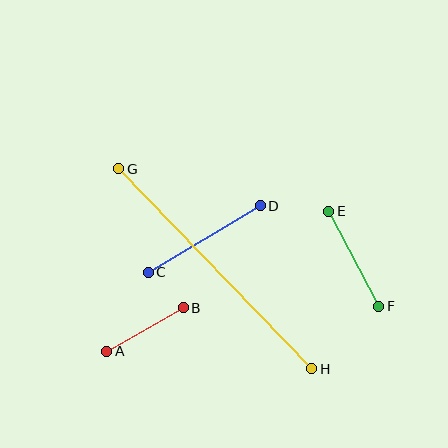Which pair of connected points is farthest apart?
Points G and H are farthest apart.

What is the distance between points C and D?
The distance is approximately 130 pixels.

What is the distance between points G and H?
The distance is approximately 278 pixels.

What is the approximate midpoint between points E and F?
The midpoint is at approximately (354, 259) pixels.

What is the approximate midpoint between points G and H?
The midpoint is at approximately (215, 269) pixels.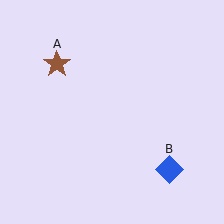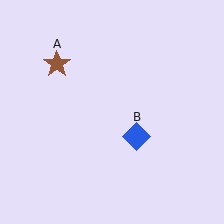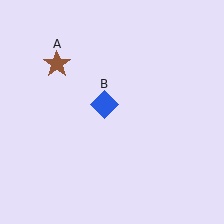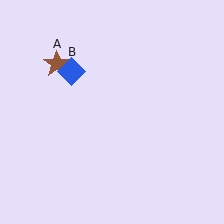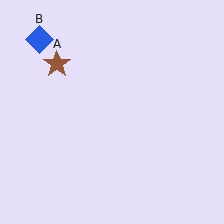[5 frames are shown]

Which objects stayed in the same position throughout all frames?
Brown star (object A) remained stationary.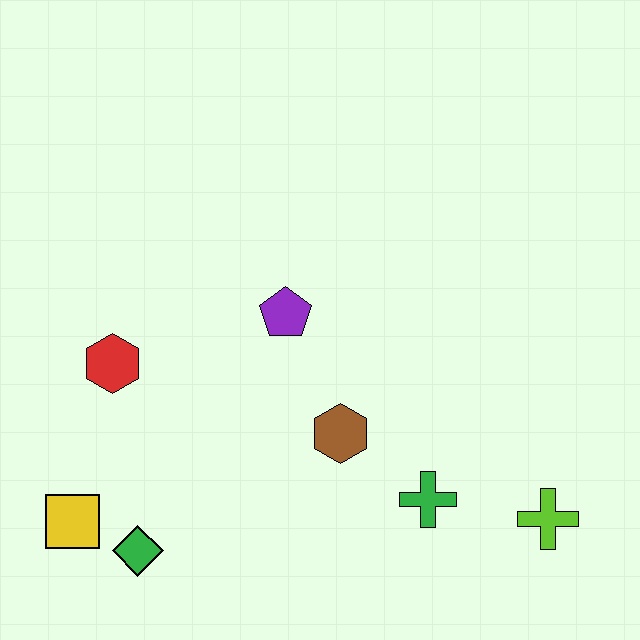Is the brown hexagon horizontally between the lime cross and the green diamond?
Yes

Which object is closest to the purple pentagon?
The brown hexagon is closest to the purple pentagon.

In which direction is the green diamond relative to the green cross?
The green diamond is to the left of the green cross.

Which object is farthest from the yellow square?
The lime cross is farthest from the yellow square.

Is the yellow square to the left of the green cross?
Yes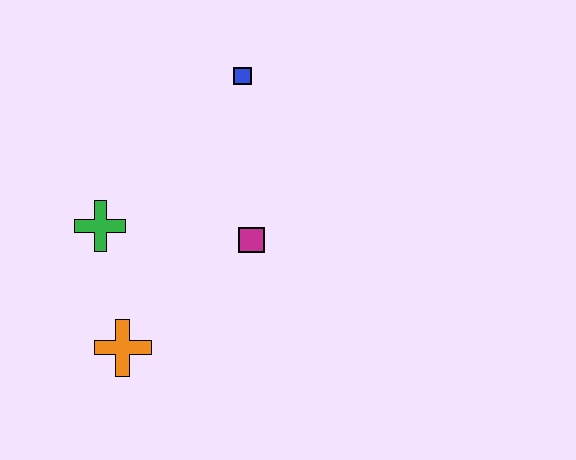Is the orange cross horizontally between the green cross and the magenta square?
Yes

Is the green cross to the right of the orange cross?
No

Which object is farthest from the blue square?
The orange cross is farthest from the blue square.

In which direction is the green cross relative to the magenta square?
The green cross is to the left of the magenta square.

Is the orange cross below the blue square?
Yes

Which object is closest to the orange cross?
The green cross is closest to the orange cross.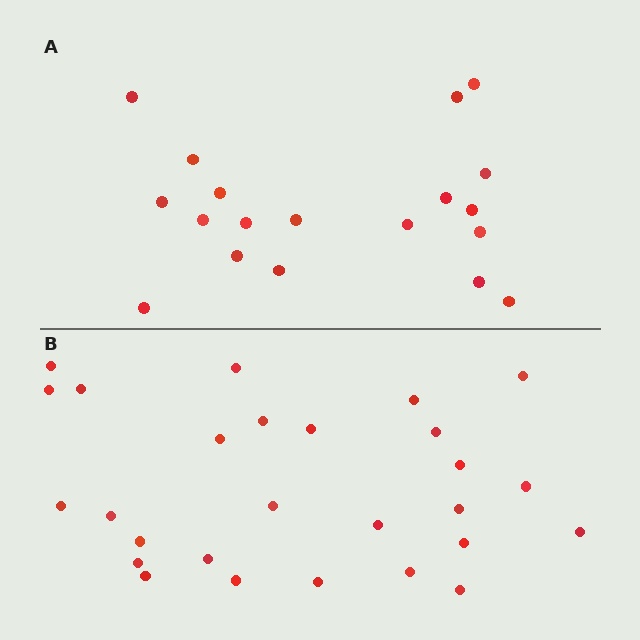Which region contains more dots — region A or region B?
Region B (the bottom region) has more dots.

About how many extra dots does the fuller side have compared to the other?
Region B has roughly 8 or so more dots than region A.